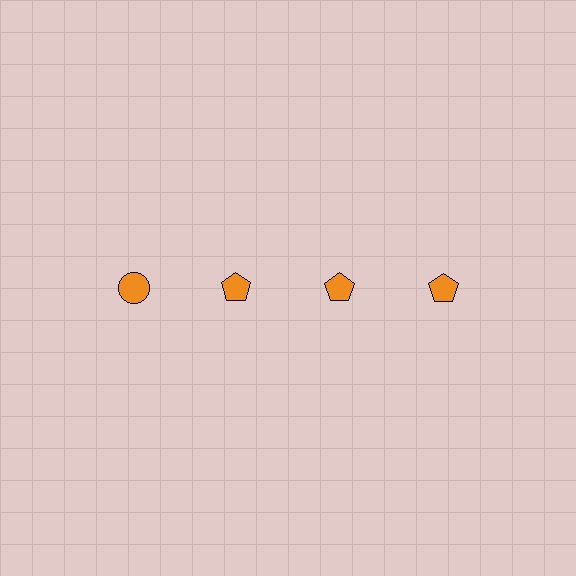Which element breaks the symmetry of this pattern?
The orange circle in the top row, leftmost column breaks the symmetry. All other shapes are orange pentagons.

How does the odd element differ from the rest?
It has a different shape: circle instead of pentagon.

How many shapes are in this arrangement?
There are 4 shapes arranged in a grid pattern.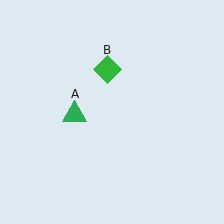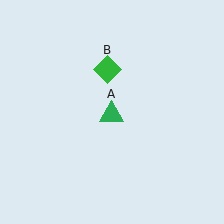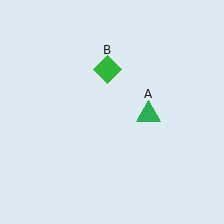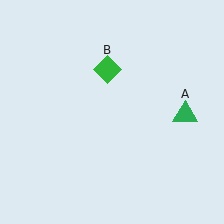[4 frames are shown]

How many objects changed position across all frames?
1 object changed position: green triangle (object A).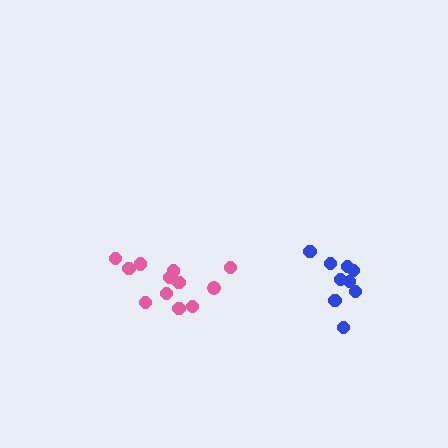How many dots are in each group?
Group 1: 12 dots, Group 2: 9 dots (21 total).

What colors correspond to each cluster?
The clusters are colored: pink, blue.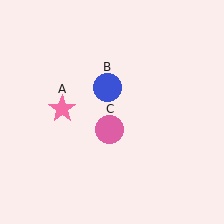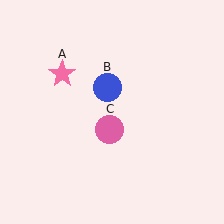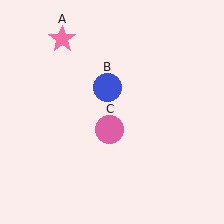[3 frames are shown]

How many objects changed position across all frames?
1 object changed position: pink star (object A).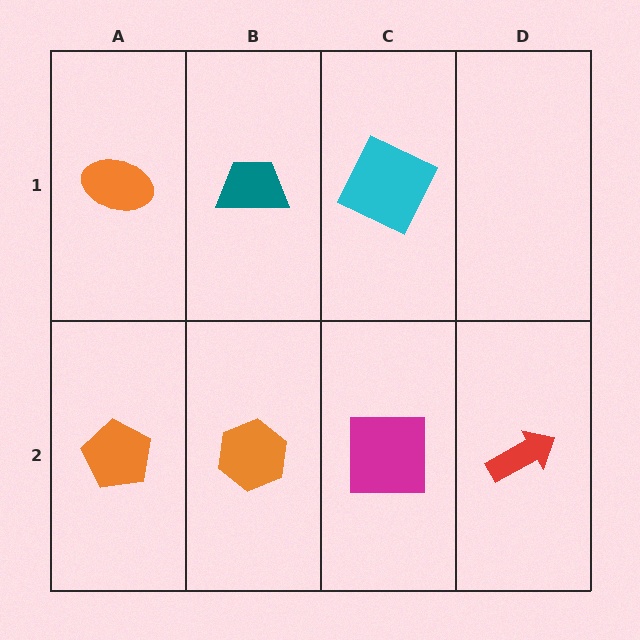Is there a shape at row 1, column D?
No, that cell is empty.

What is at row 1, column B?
A teal trapezoid.